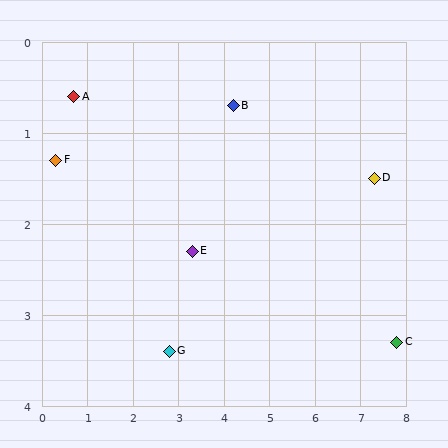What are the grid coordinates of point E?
Point E is at approximately (3.3, 2.3).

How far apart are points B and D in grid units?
Points B and D are about 3.2 grid units apart.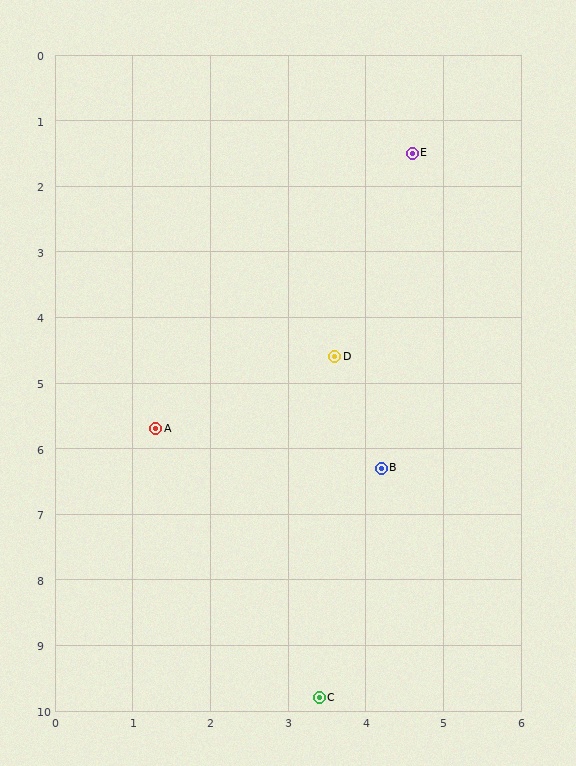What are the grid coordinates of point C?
Point C is at approximately (3.4, 9.8).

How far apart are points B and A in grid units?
Points B and A are about 3.0 grid units apart.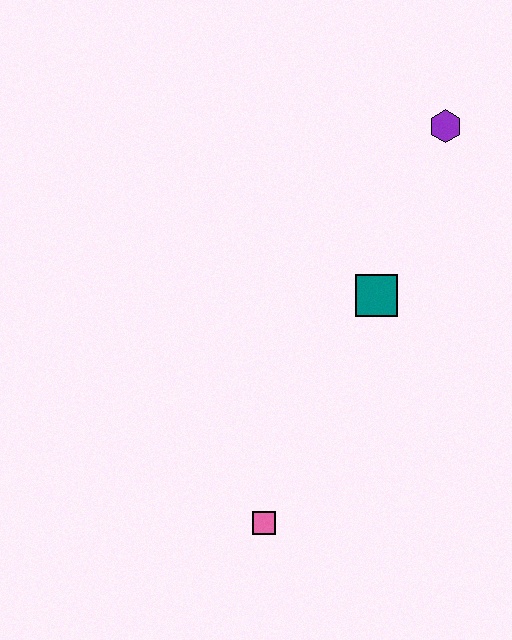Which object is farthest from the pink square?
The purple hexagon is farthest from the pink square.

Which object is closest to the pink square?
The teal square is closest to the pink square.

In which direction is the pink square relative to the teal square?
The pink square is below the teal square.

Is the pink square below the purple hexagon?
Yes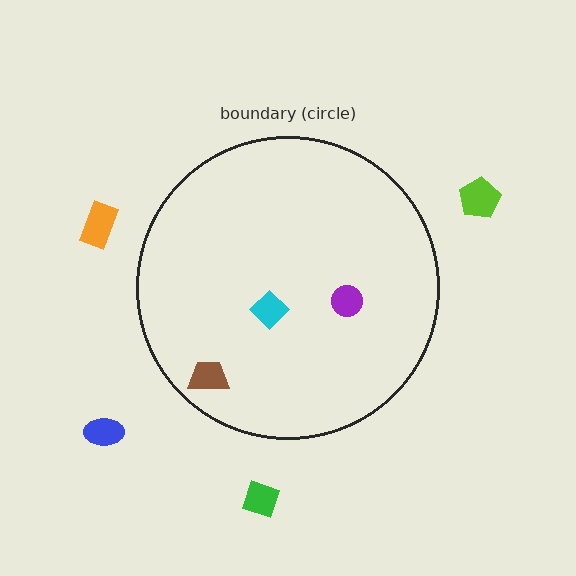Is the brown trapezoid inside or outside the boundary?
Inside.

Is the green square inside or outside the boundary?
Outside.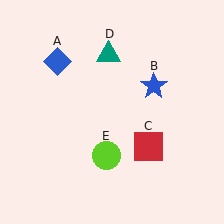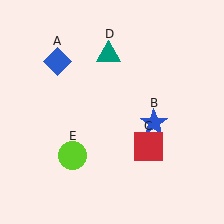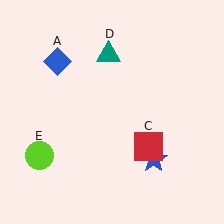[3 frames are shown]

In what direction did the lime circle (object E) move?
The lime circle (object E) moved left.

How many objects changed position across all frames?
2 objects changed position: blue star (object B), lime circle (object E).